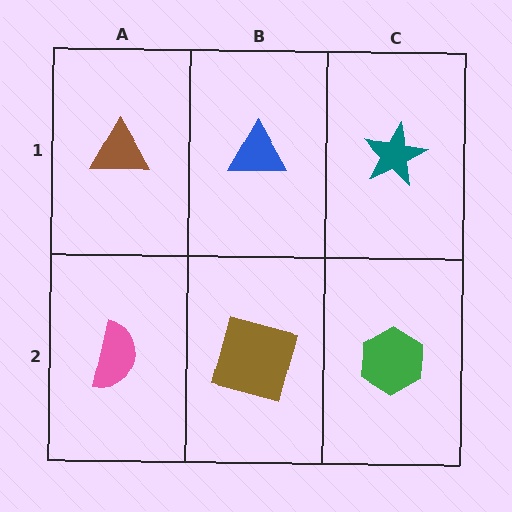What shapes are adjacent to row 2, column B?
A blue triangle (row 1, column B), a pink semicircle (row 2, column A), a green hexagon (row 2, column C).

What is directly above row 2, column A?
A brown triangle.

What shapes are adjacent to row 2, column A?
A brown triangle (row 1, column A), a brown square (row 2, column B).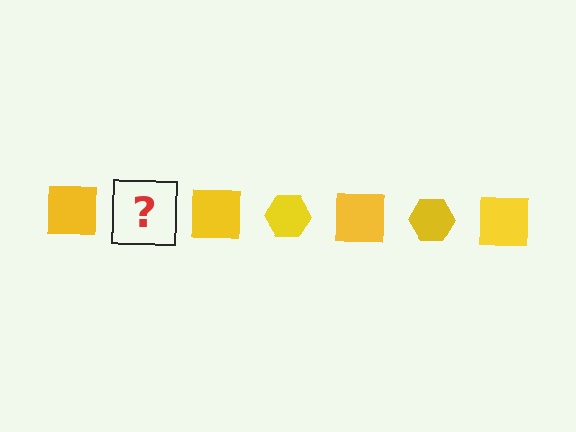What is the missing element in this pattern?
The missing element is a yellow hexagon.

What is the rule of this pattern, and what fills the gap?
The rule is that the pattern cycles through square, hexagon shapes in yellow. The gap should be filled with a yellow hexagon.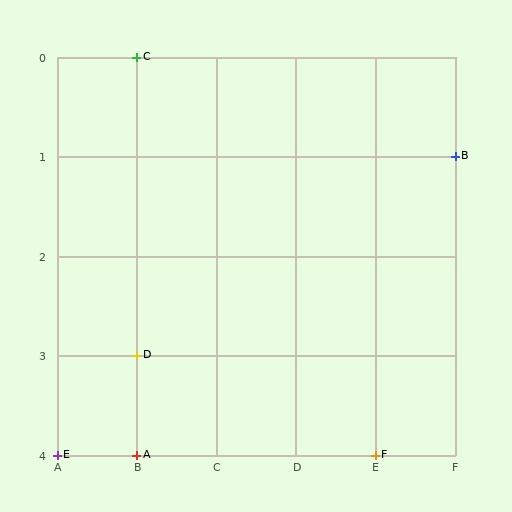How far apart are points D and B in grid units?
Points D and B are 4 columns and 2 rows apart (about 4.5 grid units diagonally).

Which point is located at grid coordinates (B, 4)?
Point A is at (B, 4).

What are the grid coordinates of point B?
Point B is at grid coordinates (F, 1).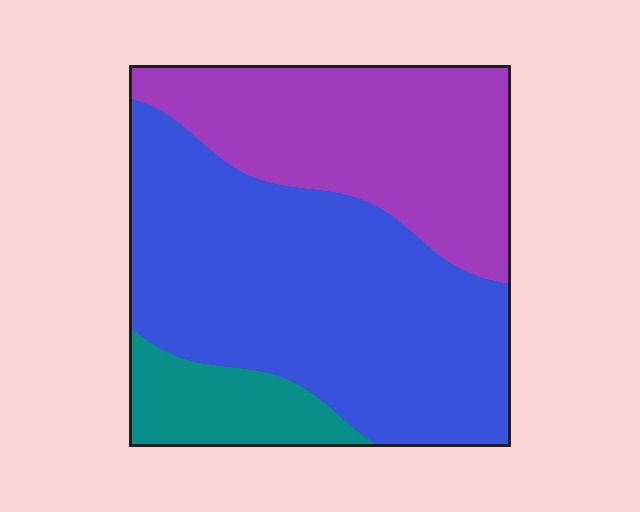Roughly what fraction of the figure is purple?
Purple takes up between a third and a half of the figure.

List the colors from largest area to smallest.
From largest to smallest: blue, purple, teal.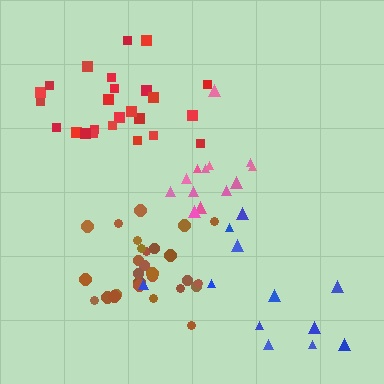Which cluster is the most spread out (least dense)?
Blue.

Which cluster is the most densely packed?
Brown.